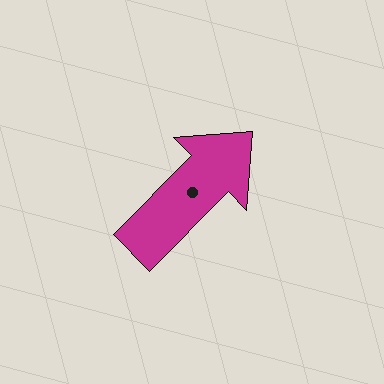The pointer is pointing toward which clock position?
Roughly 1 o'clock.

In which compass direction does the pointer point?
Northeast.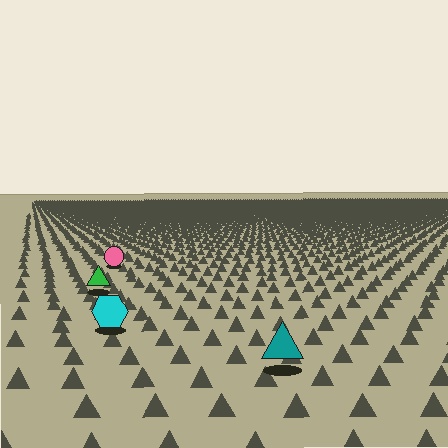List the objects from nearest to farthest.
From nearest to farthest: the teal triangle, the cyan hexagon, the green triangle, the pink circle.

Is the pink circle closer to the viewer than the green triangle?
No. The green triangle is closer — you can tell from the texture gradient: the ground texture is coarser near it.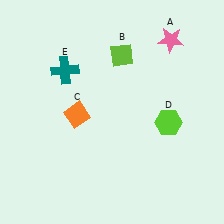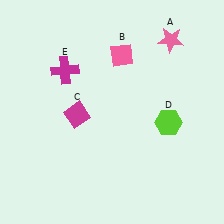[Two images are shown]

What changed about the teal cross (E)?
In Image 1, E is teal. In Image 2, it changed to magenta.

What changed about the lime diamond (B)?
In Image 1, B is lime. In Image 2, it changed to pink.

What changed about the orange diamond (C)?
In Image 1, C is orange. In Image 2, it changed to magenta.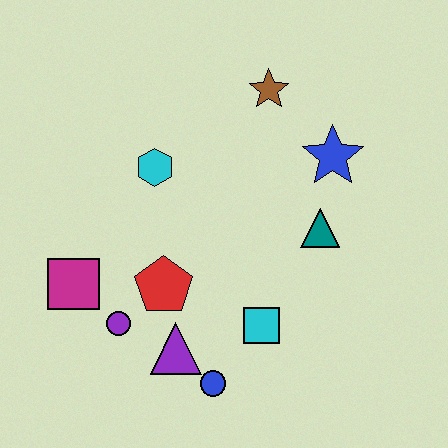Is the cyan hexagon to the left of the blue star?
Yes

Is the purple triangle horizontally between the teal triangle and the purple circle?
Yes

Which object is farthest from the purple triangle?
The brown star is farthest from the purple triangle.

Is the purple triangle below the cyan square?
Yes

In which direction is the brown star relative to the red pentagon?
The brown star is above the red pentagon.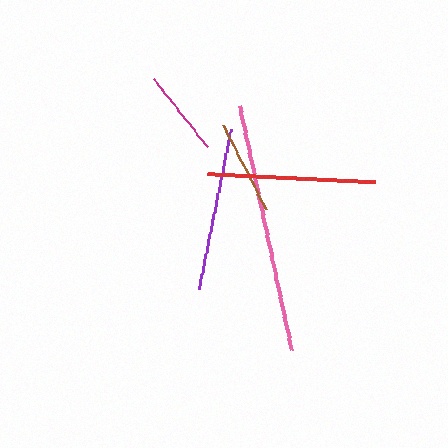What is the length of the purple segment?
The purple segment is approximately 164 pixels long.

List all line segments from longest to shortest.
From longest to shortest: pink, red, purple, brown, magenta.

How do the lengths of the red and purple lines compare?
The red and purple lines are approximately the same length.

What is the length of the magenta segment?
The magenta segment is approximately 87 pixels long.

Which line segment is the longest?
The pink line is the longest at approximately 250 pixels.